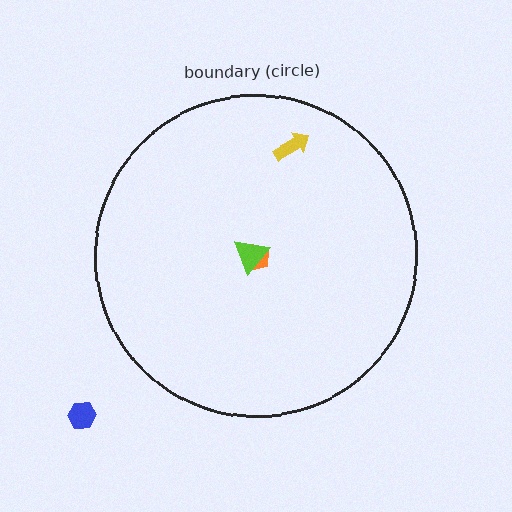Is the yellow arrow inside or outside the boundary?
Inside.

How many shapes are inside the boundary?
3 inside, 1 outside.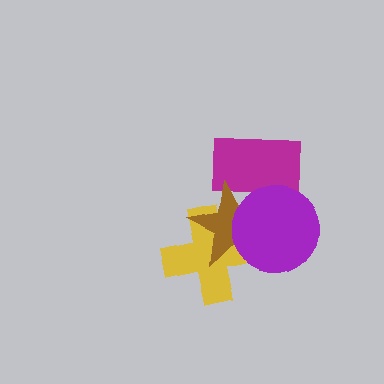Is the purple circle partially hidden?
No, no other shape covers it.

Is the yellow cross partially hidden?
Yes, it is partially covered by another shape.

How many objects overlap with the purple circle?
3 objects overlap with the purple circle.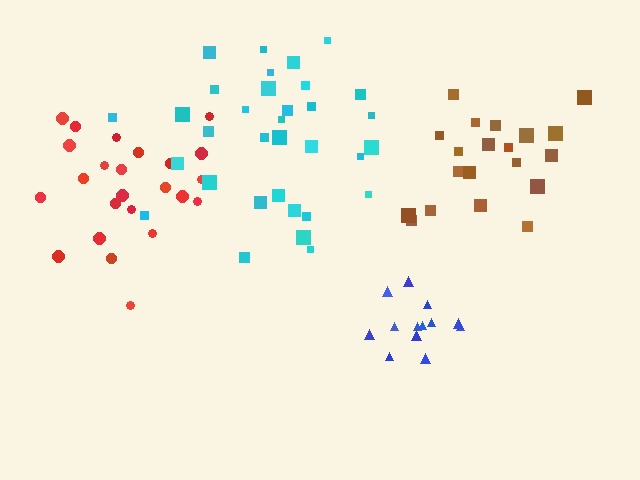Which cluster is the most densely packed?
Blue.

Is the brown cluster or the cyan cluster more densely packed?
Brown.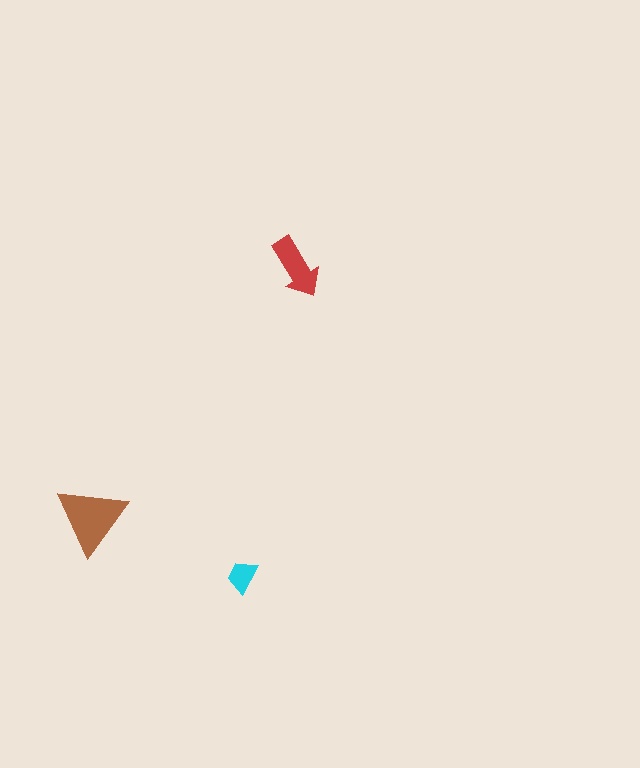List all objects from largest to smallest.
The brown triangle, the red arrow, the cyan trapezoid.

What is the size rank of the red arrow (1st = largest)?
2nd.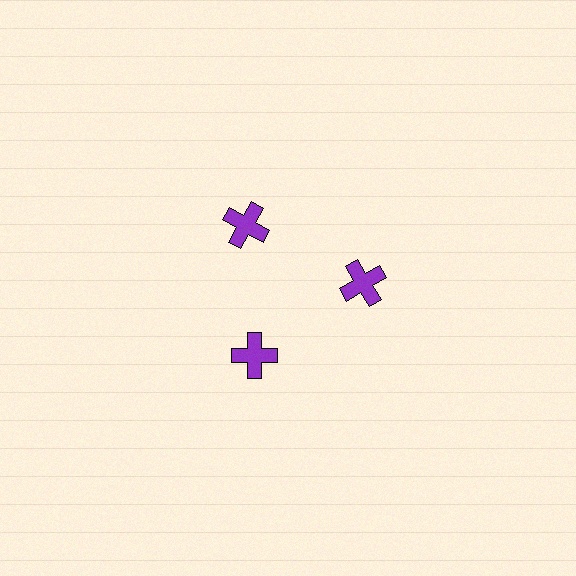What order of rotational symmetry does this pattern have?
This pattern has 3-fold rotational symmetry.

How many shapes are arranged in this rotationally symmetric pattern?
There are 3 shapes, arranged in 3 groups of 1.